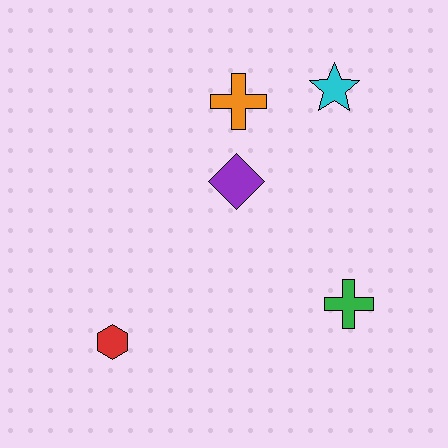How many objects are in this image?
There are 5 objects.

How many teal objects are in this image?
There are no teal objects.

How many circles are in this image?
There are no circles.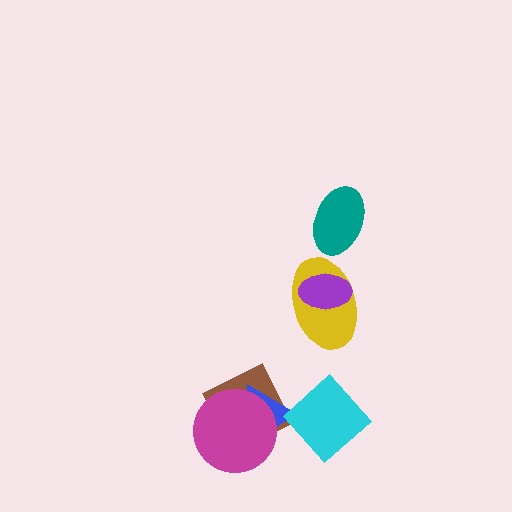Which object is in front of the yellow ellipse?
The purple ellipse is in front of the yellow ellipse.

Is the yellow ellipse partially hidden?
Yes, it is partially covered by another shape.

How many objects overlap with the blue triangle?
3 objects overlap with the blue triangle.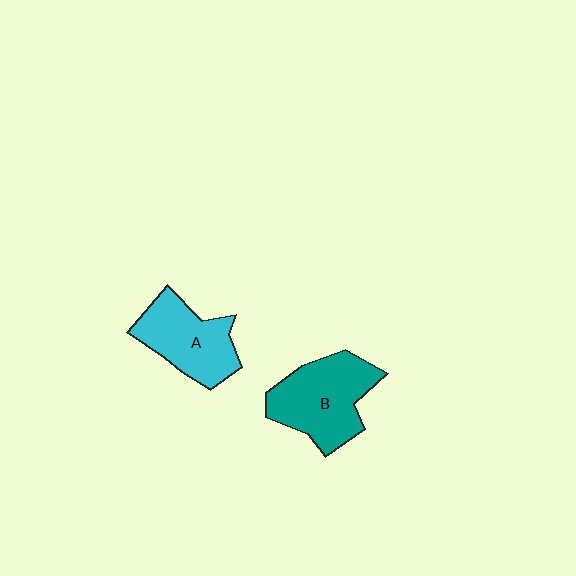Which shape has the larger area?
Shape B (teal).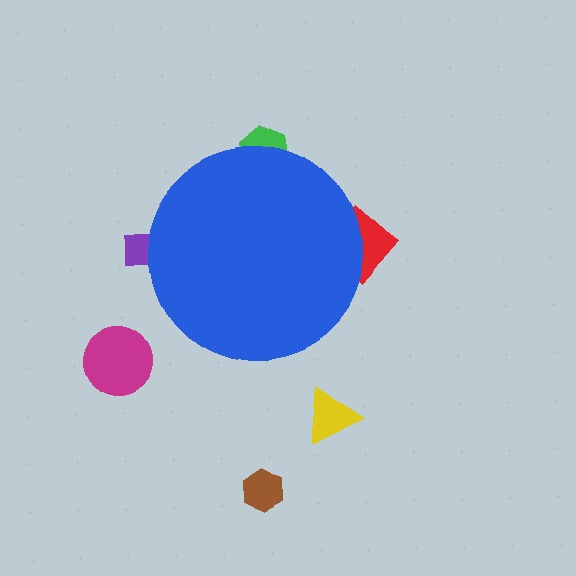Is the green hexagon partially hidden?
Yes, the green hexagon is partially hidden behind the blue circle.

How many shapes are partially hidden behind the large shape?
3 shapes are partially hidden.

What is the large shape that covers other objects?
A blue circle.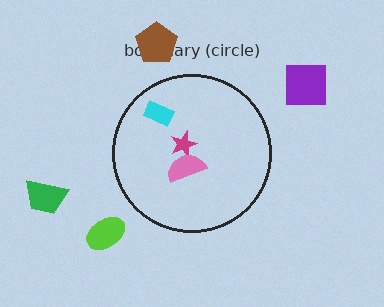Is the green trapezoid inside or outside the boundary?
Outside.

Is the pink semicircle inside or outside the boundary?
Inside.